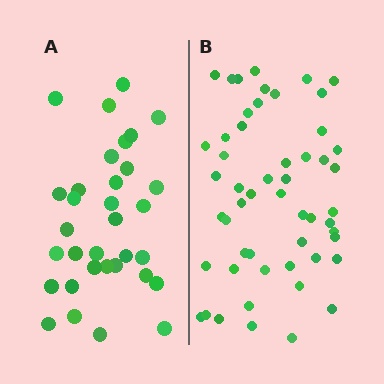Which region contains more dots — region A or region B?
Region B (the right region) has more dots.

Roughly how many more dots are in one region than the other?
Region B has approximately 20 more dots than region A.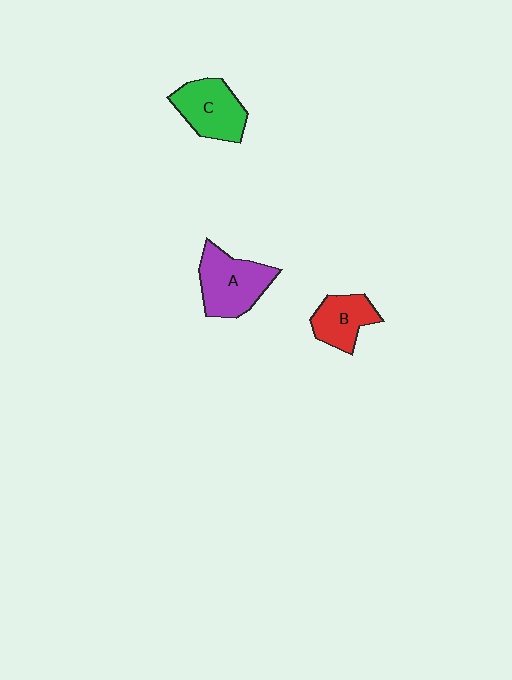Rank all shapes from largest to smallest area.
From largest to smallest: A (purple), C (green), B (red).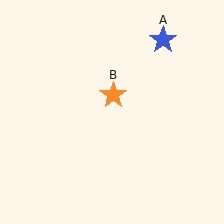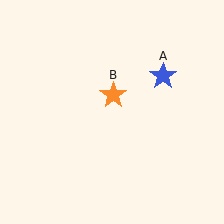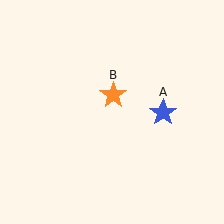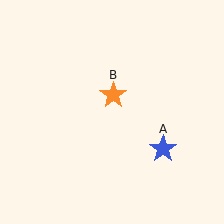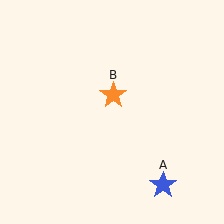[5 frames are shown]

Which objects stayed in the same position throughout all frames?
Orange star (object B) remained stationary.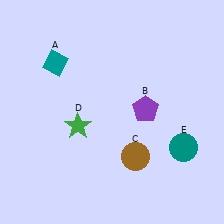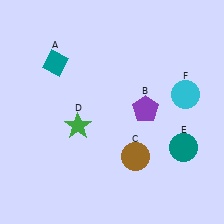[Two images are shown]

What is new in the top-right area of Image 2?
A cyan circle (F) was added in the top-right area of Image 2.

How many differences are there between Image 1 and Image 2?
There is 1 difference between the two images.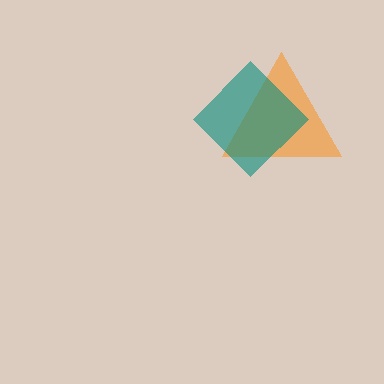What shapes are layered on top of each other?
The layered shapes are: an orange triangle, a teal diamond.